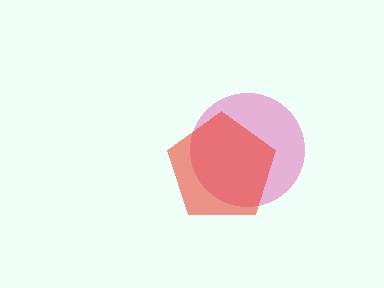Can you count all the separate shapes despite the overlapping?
Yes, there are 2 separate shapes.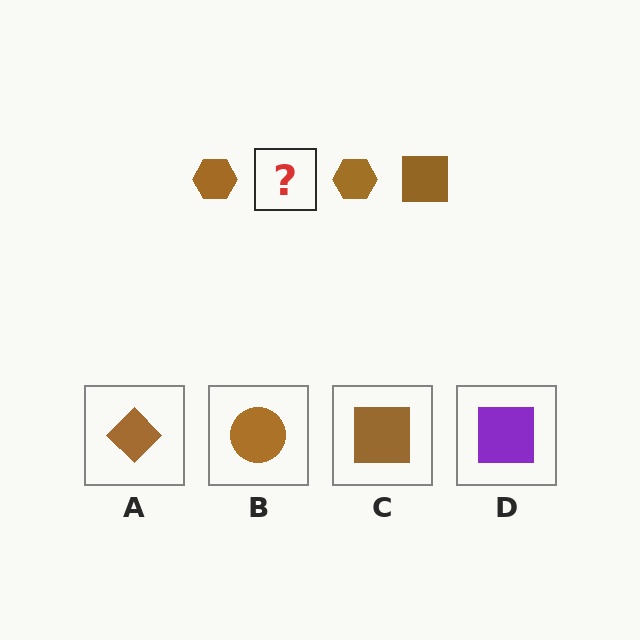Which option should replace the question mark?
Option C.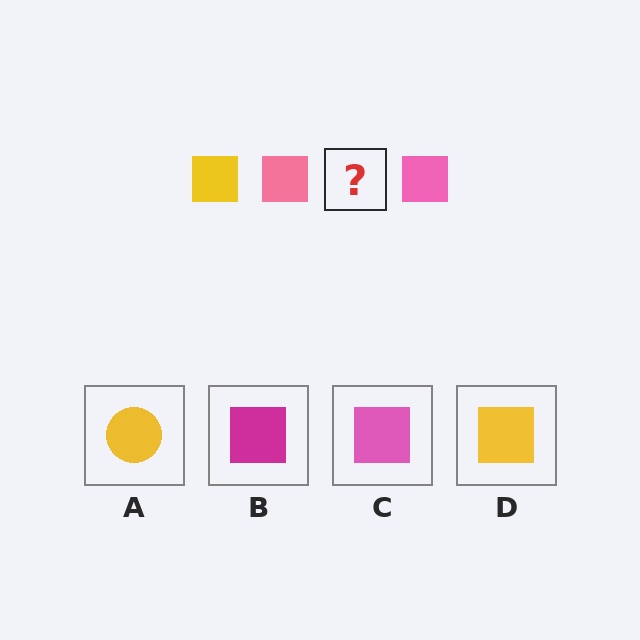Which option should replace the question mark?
Option D.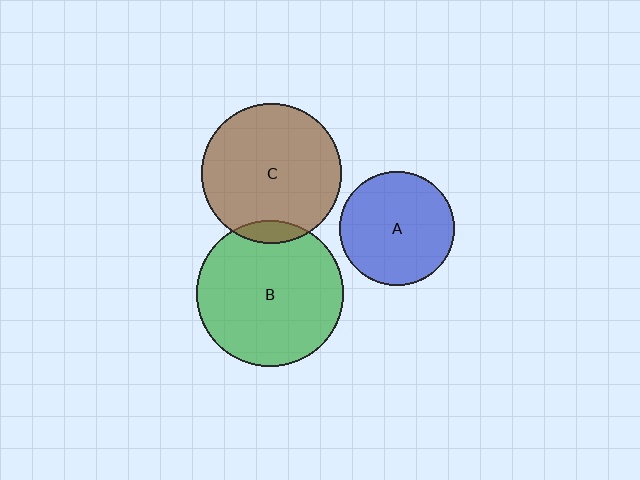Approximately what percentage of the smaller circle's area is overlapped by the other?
Approximately 10%.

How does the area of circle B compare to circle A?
Approximately 1.6 times.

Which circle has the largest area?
Circle B (green).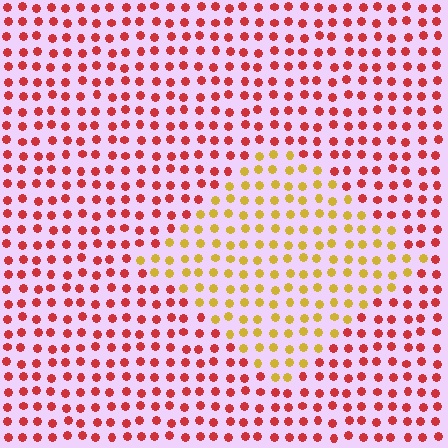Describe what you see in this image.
The image is filled with small red elements in a uniform arrangement. A diamond-shaped region is visible where the elements are tinted to a slightly different hue, forming a subtle color boundary.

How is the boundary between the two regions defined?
The boundary is defined purely by a slight shift in hue (about 53 degrees). Spacing, size, and orientation are identical on both sides.